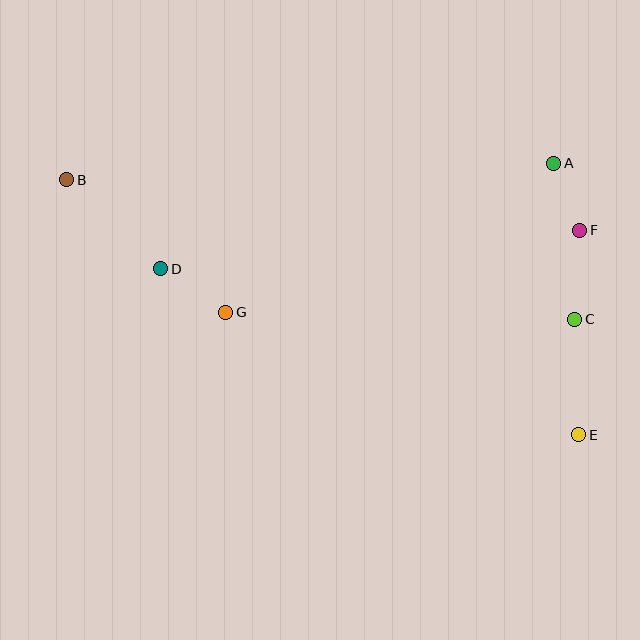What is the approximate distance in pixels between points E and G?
The distance between E and G is approximately 374 pixels.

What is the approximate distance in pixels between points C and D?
The distance between C and D is approximately 417 pixels.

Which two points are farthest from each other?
Points B and E are farthest from each other.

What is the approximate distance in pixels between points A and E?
The distance between A and E is approximately 273 pixels.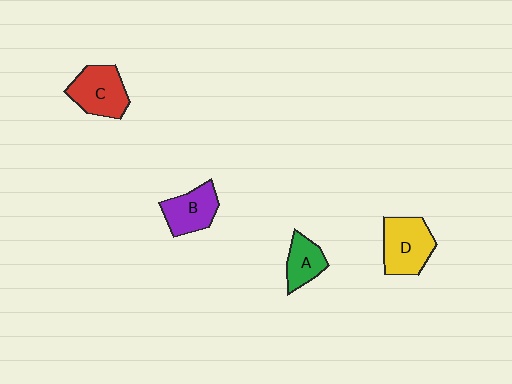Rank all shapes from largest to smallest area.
From largest to smallest: D (yellow), C (red), B (purple), A (green).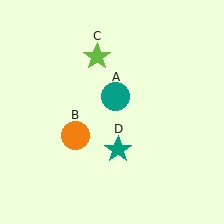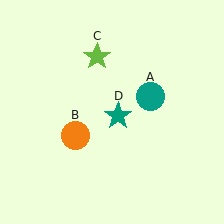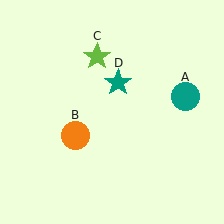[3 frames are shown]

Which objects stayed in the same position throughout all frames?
Orange circle (object B) and lime star (object C) remained stationary.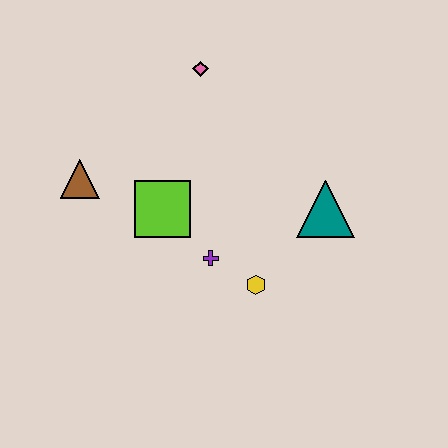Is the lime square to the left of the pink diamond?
Yes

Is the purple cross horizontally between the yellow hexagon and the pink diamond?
Yes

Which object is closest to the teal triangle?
The yellow hexagon is closest to the teal triangle.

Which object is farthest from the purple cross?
The pink diamond is farthest from the purple cross.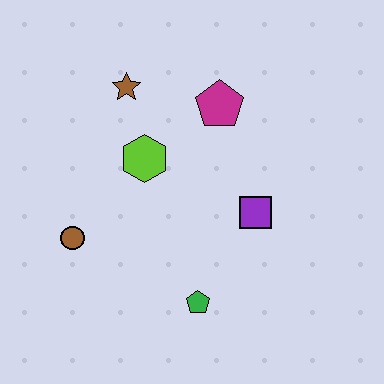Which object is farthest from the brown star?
The green pentagon is farthest from the brown star.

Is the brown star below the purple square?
No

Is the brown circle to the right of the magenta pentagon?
No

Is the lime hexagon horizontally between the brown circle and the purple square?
Yes